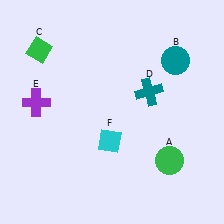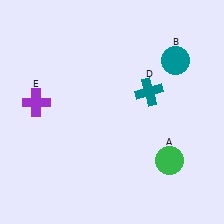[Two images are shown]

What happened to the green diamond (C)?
The green diamond (C) was removed in Image 2. It was in the top-left area of Image 1.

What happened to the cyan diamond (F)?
The cyan diamond (F) was removed in Image 2. It was in the bottom-left area of Image 1.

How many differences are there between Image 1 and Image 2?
There are 2 differences between the two images.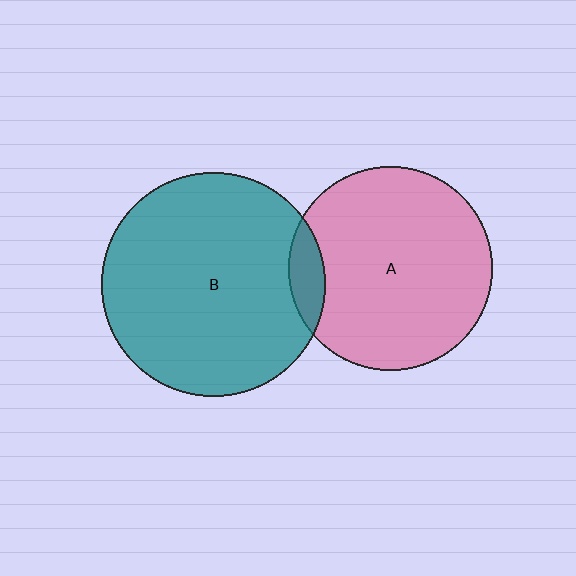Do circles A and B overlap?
Yes.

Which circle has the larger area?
Circle B (teal).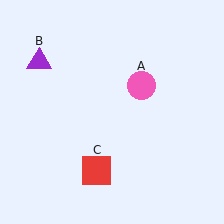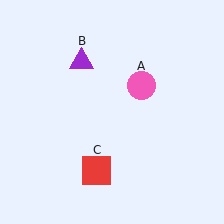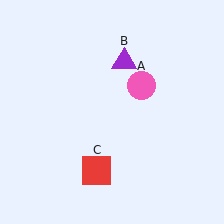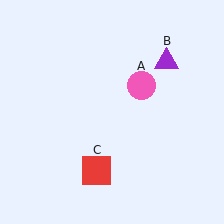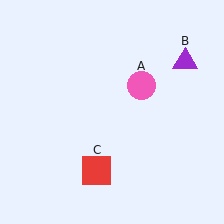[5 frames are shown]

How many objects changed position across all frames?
1 object changed position: purple triangle (object B).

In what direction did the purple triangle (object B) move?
The purple triangle (object B) moved right.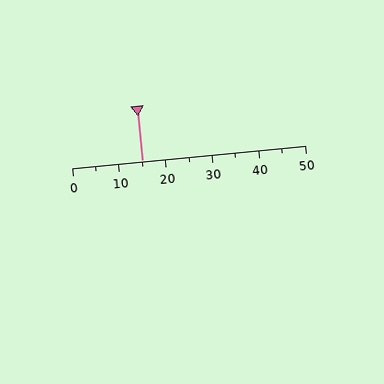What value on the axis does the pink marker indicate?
The marker indicates approximately 15.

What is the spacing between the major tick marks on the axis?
The major ticks are spaced 10 apart.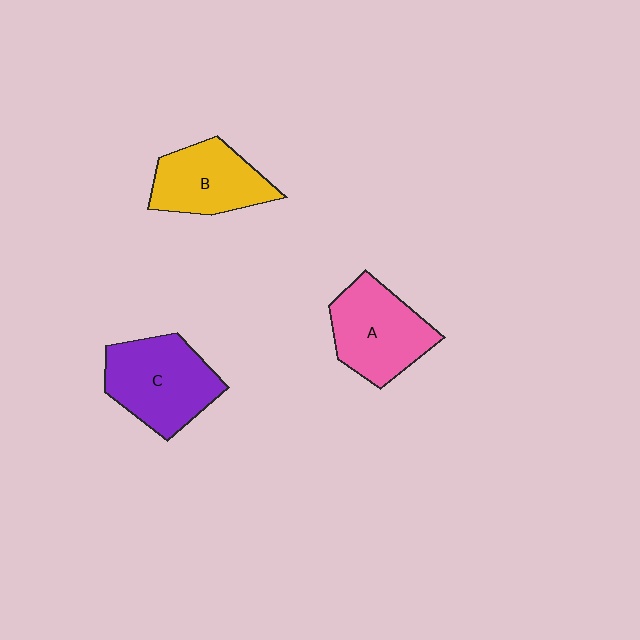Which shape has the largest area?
Shape C (purple).